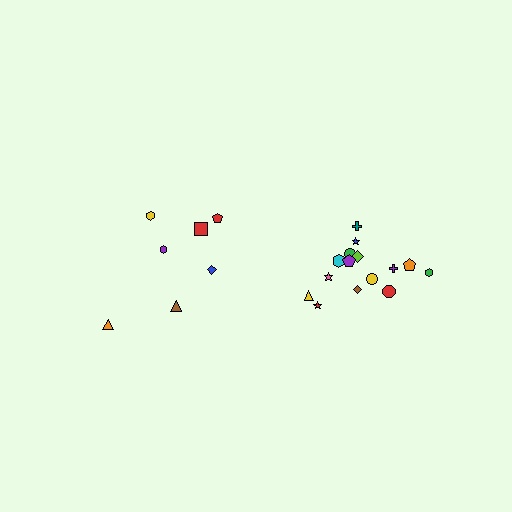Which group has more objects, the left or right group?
The right group.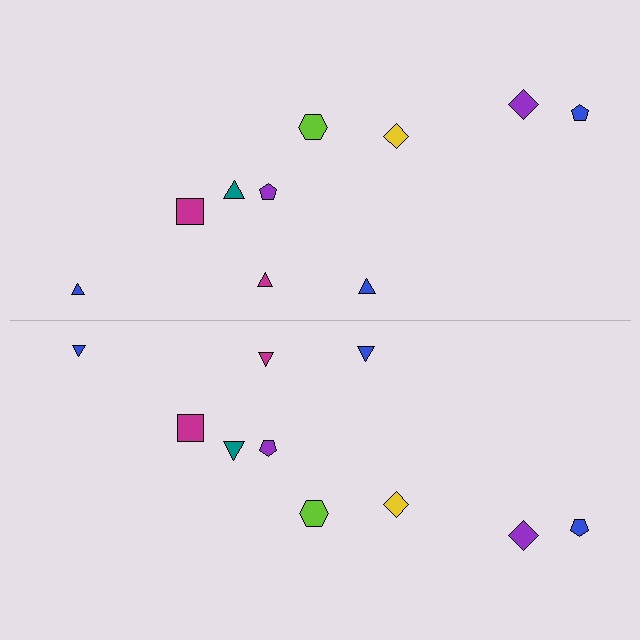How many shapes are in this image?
There are 20 shapes in this image.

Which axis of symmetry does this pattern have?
The pattern has a horizontal axis of symmetry running through the center of the image.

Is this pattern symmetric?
Yes, this pattern has bilateral (reflection) symmetry.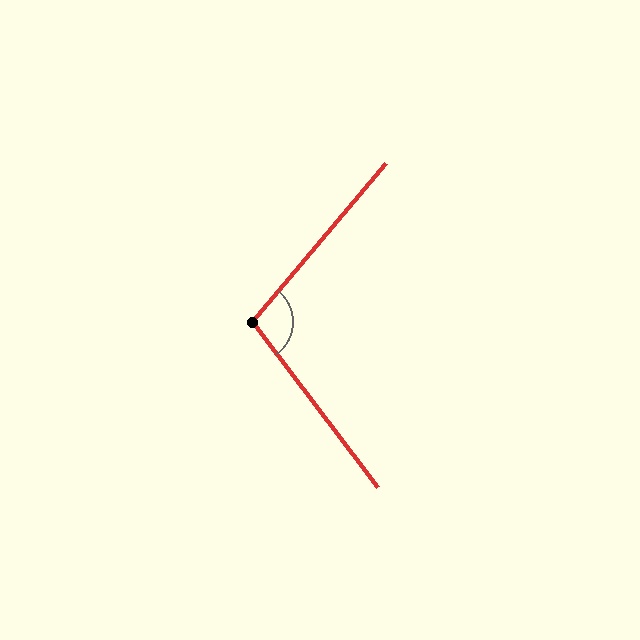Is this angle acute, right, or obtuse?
It is obtuse.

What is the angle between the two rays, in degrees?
Approximately 103 degrees.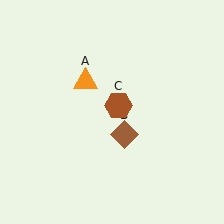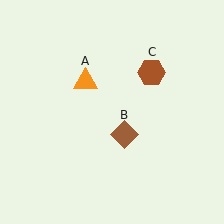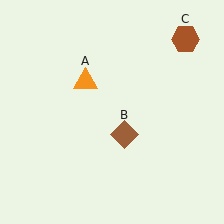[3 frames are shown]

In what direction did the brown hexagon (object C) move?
The brown hexagon (object C) moved up and to the right.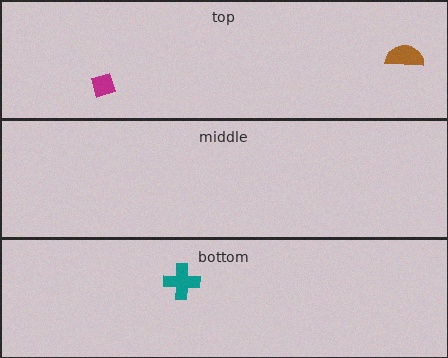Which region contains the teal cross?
The bottom region.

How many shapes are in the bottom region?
1.